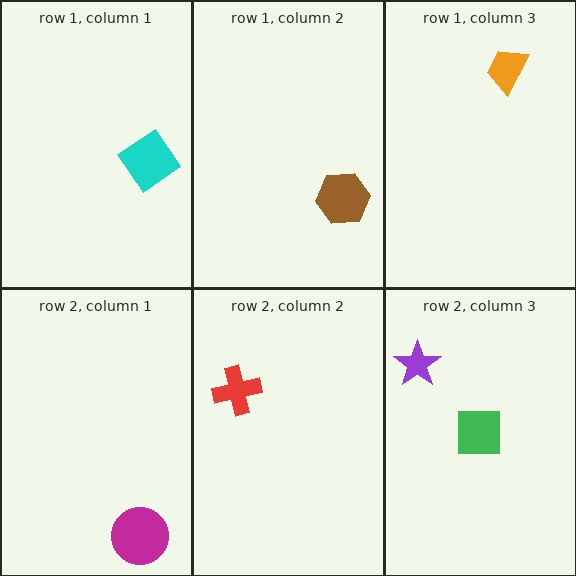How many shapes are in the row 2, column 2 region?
1.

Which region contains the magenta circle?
The row 2, column 1 region.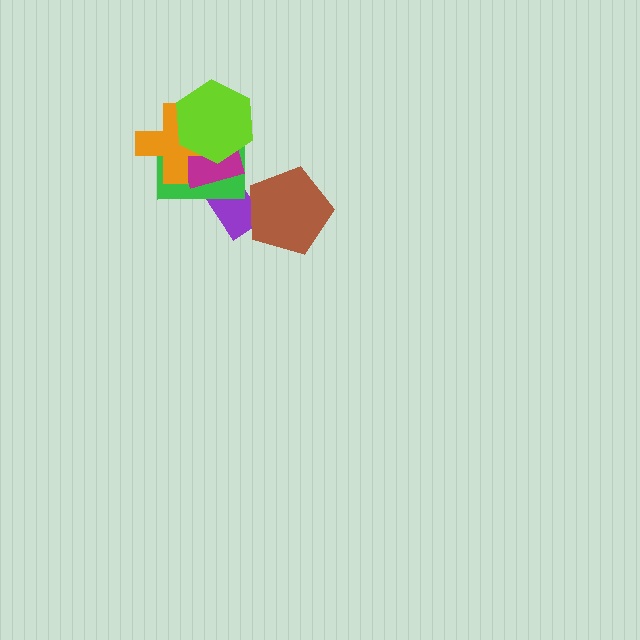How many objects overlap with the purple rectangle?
3 objects overlap with the purple rectangle.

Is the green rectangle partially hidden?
Yes, it is partially covered by another shape.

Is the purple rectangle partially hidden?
Yes, it is partially covered by another shape.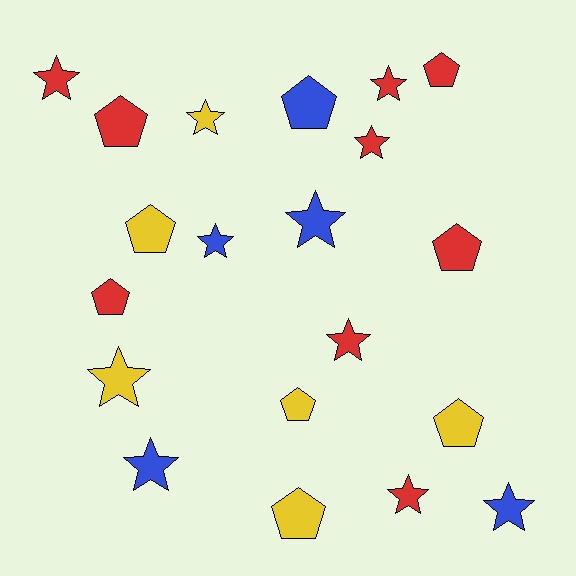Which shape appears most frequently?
Star, with 11 objects.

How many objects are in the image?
There are 20 objects.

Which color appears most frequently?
Red, with 9 objects.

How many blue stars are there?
There are 4 blue stars.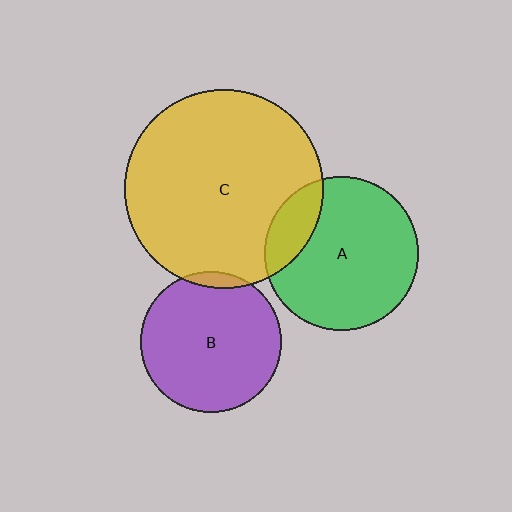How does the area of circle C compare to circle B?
Approximately 2.0 times.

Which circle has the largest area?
Circle C (yellow).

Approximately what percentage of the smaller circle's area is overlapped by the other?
Approximately 5%.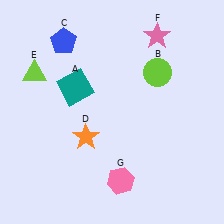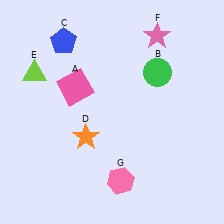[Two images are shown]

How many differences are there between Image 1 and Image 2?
There are 2 differences between the two images.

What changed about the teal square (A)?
In Image 1, A is teal. In Image 2, it changed to pink.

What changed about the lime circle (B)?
In Image 1, B is lime. In Image 2, it changed to green.